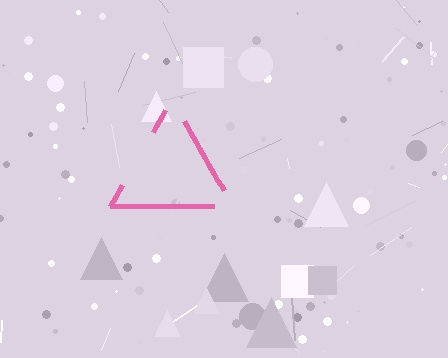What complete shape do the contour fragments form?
The contour fragments form a triangle.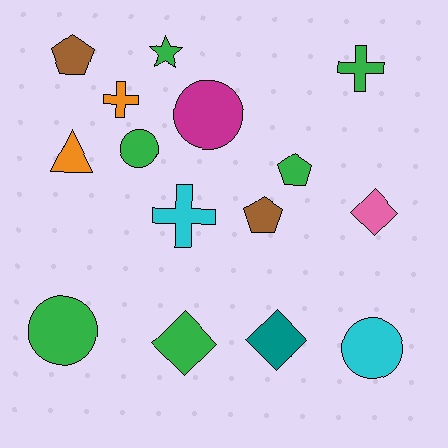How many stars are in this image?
There is 1 star.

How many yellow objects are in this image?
There are no yellow objects.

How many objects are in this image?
There are 15 objects.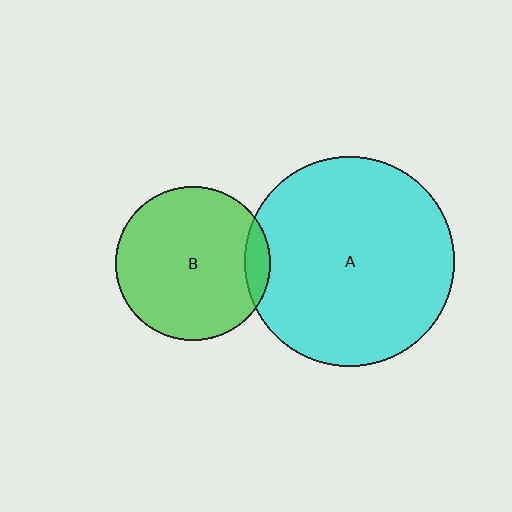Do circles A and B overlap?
Yes.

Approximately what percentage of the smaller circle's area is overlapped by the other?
Approximately 10%.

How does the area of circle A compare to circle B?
Approximately 1.9 times.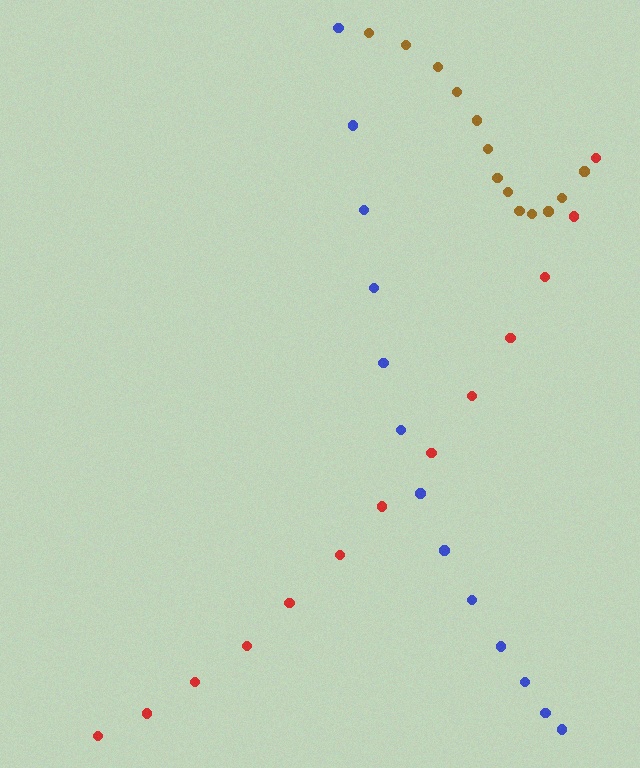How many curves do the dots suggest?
There are 3 distinct paths.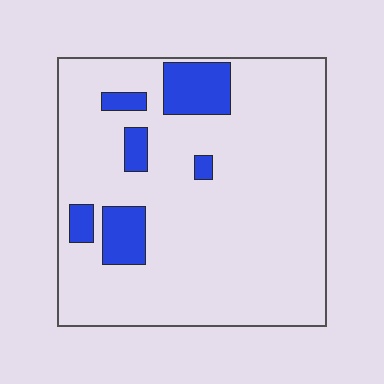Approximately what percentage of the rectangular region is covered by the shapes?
Approximately 15%.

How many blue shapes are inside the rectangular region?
6.